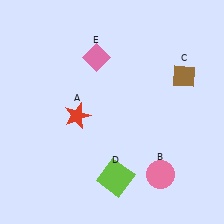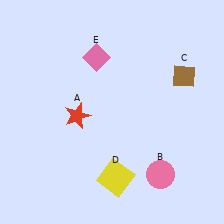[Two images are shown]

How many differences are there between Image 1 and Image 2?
There is 1 difference between the two images.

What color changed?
The square (D) changed from lime in Image 1 to yellow in Image 2.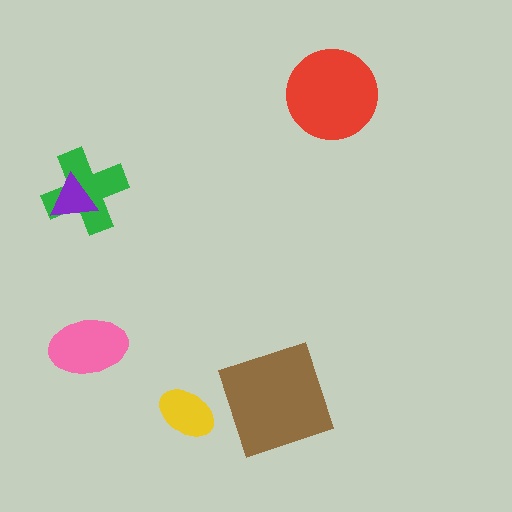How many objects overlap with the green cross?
1 object overlaps with the green cross.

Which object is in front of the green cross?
The purple triangle is in front of the green cross.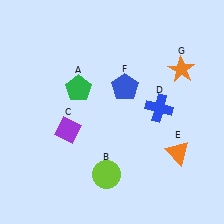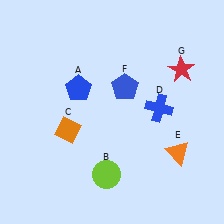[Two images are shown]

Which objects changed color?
A changed from green to blue. C changed from purple to orange. G changed from orange to red.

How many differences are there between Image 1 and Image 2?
There are 3 differences between the two images.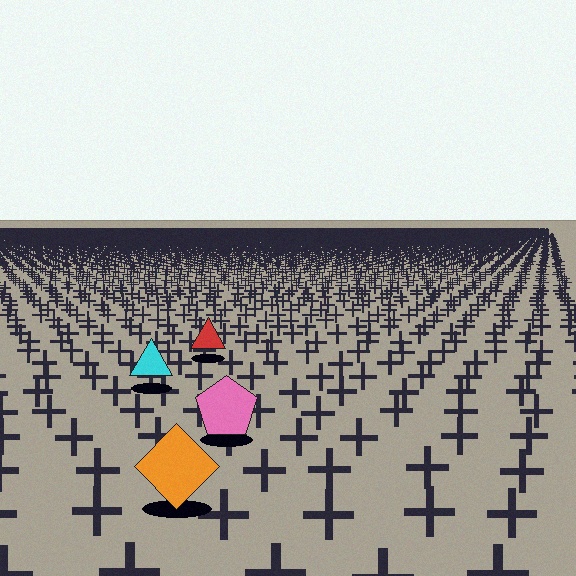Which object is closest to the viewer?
The orange diamond is closest. The texture marks near it are larger and more spread out.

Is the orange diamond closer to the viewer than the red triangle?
Yes. The orange diamond is closer — you can tell from the texture gradient: the ground texture is coarser near it.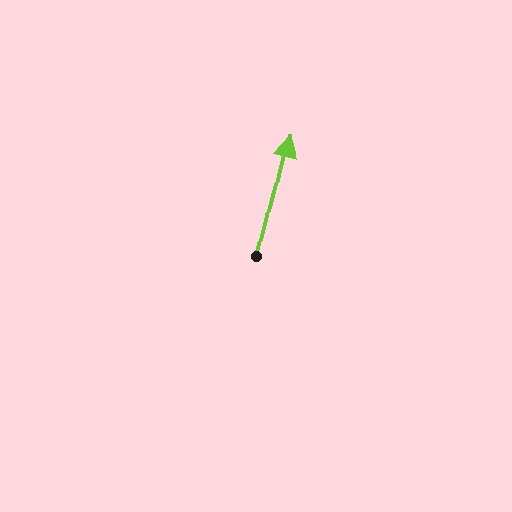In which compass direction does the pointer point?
North.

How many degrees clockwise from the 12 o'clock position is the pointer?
Approximately 14 degrees.